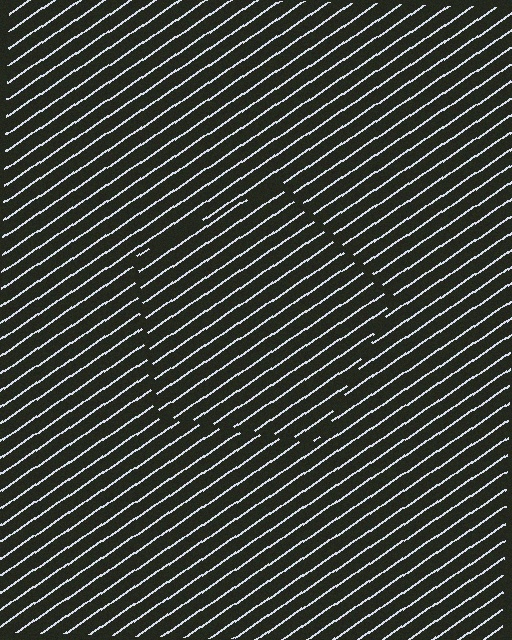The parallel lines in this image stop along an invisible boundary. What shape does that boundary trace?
An illusory pentagon. The interior of the shape contains the same grating, shifted by half a period — the contour is defined by the phase discontinuity where line-ends from the inner and outer gratings abut.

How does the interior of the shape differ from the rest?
The interior of the shape contains the same grating, shifted by half a period — the contour is defined by the phase discontinuity where line-ends from the inner and outer gratings abut.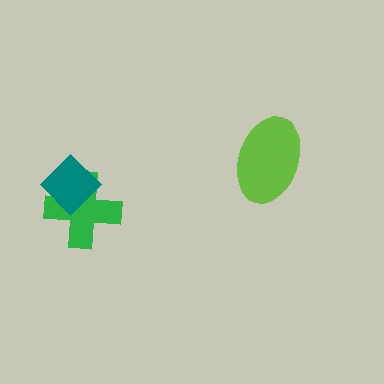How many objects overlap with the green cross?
1 object overlaps with the green cross.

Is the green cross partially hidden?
Yes, it is partially covered by another shape.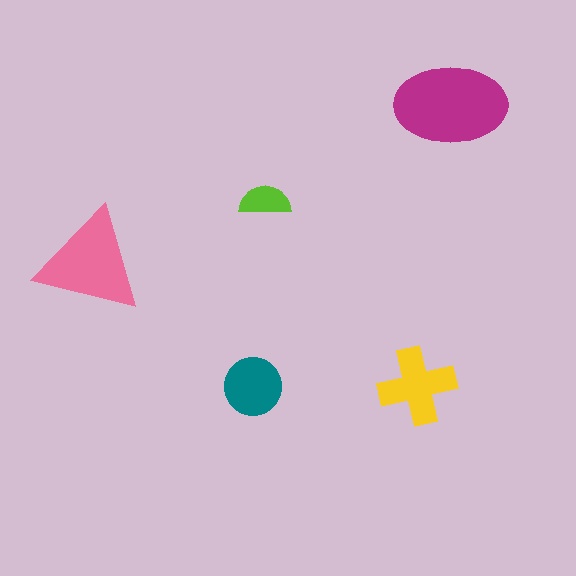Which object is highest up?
The magenta ellipse is topmost.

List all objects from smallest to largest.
The lime semicircle, the teal circle, the yellow cross, the pink triangle, the magenta ellipse.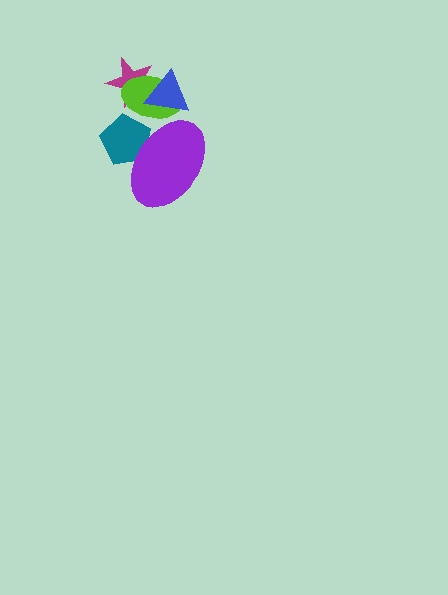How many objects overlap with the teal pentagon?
2 objects overlap with the teal pentagon.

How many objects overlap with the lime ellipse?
4 objects overlap with the lime ellipse.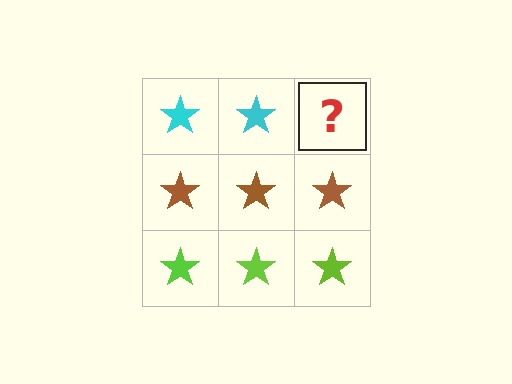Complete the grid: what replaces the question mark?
The question mark should be replaced with a cyan star.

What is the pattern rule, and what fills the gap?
The rule is that each row has a consistent color. The gap should be filled with a cyan star.